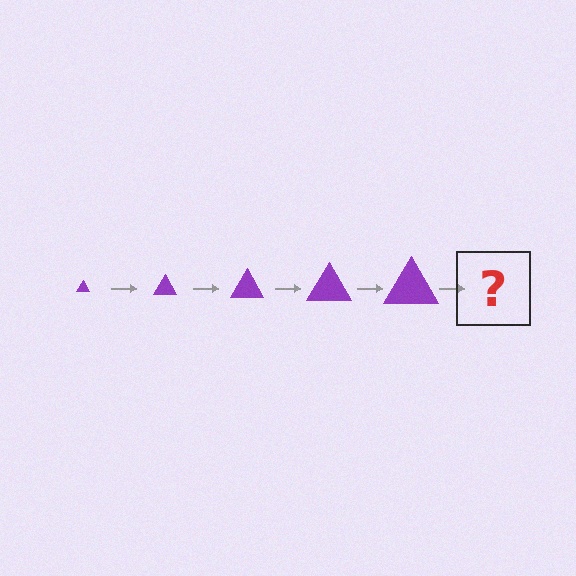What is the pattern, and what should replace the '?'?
The pattern is that the triangle gets progressively larger each step. The '?' should be a purple triangle, larger than the previous one.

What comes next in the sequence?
The next element should be a purple triangle, larger than the previous one.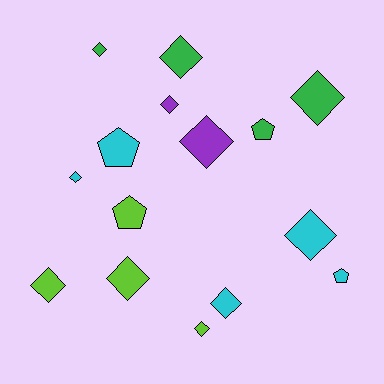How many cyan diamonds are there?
There are 3 cyan diamonds.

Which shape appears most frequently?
Diamond, with 11 objects.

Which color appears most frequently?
Cyan, with 5 objects.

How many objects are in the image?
There are 15 objects.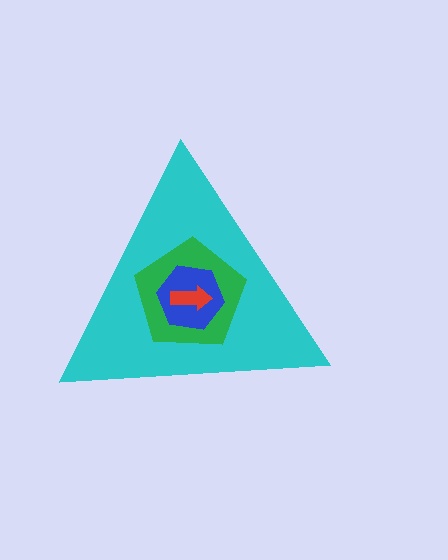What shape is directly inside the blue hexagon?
The red arrow.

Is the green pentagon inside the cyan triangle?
Yes.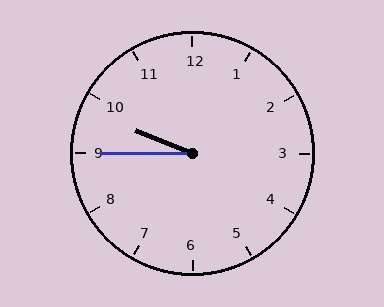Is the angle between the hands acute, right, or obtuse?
It is acute.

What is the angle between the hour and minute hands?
Approximately 22 degrees.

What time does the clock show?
9:45.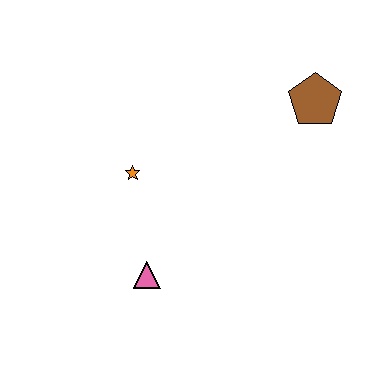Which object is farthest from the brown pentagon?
The pink triangle is farthest from the brown pentagon.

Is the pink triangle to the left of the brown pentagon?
Yes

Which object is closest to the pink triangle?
The orange star is closest to the pink triangle.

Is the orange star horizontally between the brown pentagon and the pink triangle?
No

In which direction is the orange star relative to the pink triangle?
The orange star is above the pink triangle.